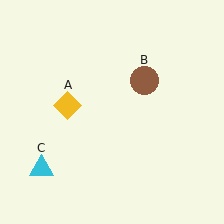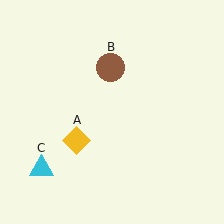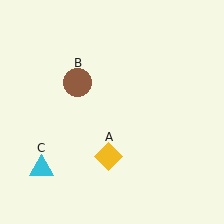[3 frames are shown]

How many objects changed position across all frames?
2 objects changed position: yellow diamond (object A), brown circle (object B).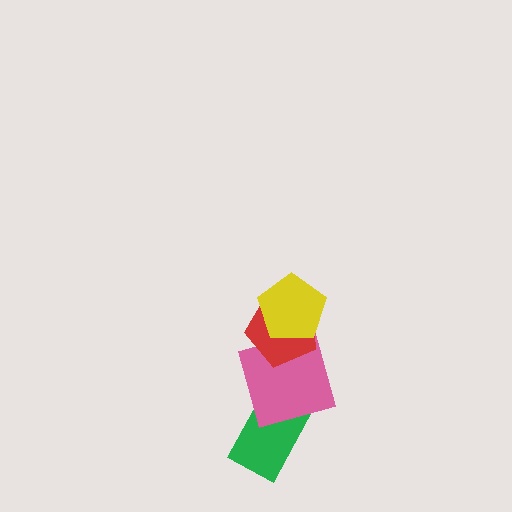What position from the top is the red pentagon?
The red pentagon is 2nd from the top.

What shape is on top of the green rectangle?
The pink square is on top of the green rectangle.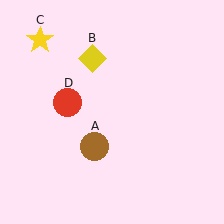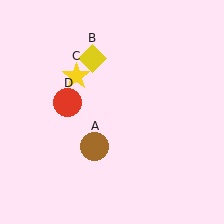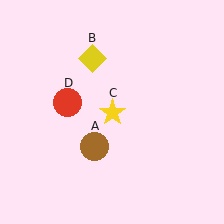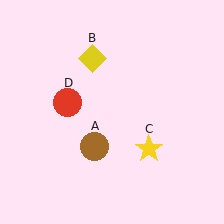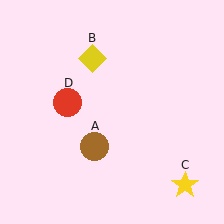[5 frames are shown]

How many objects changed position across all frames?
1 object changed position: yellow star (object C).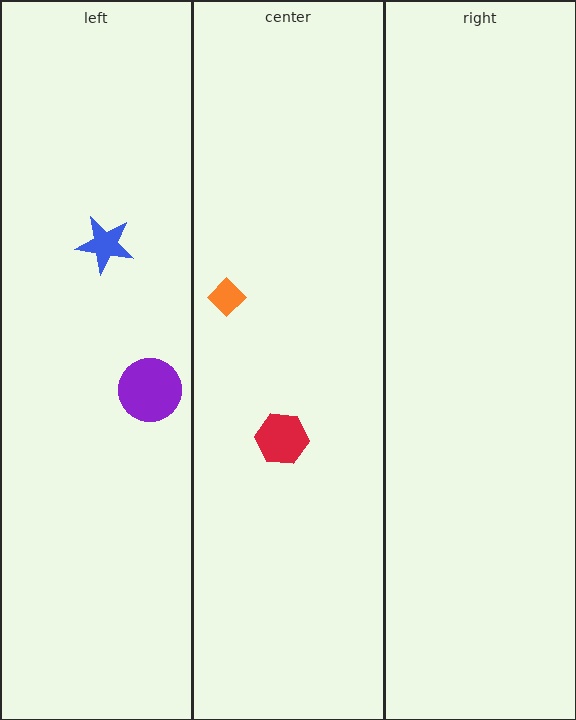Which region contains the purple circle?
The left region.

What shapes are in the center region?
The orange diamond, the red hexagon.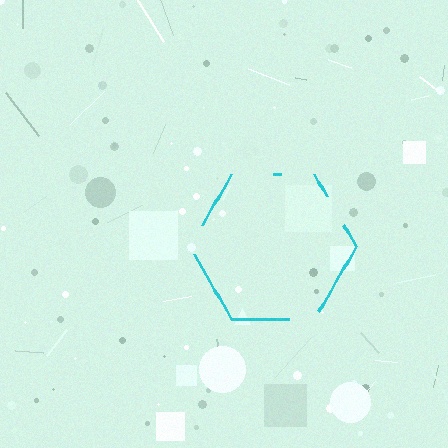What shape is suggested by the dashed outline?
The dashed outline suggests a hexagon.